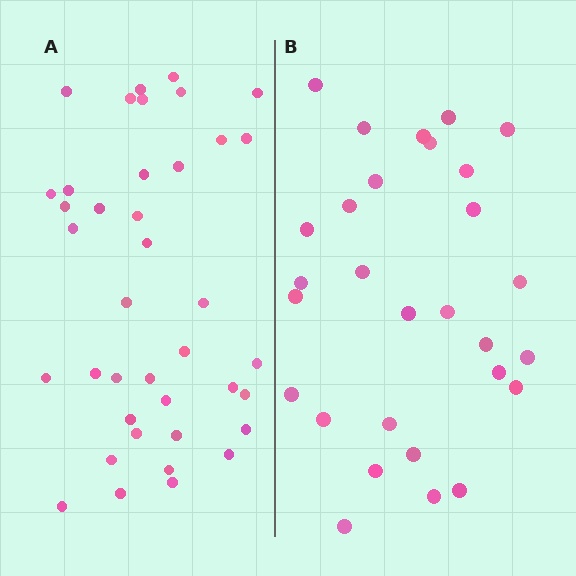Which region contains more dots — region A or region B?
Region A (the left region) has more dots.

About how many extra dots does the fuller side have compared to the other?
Region A has roughly 10 or so more dots than region B.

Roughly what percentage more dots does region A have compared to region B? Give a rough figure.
About 35% more.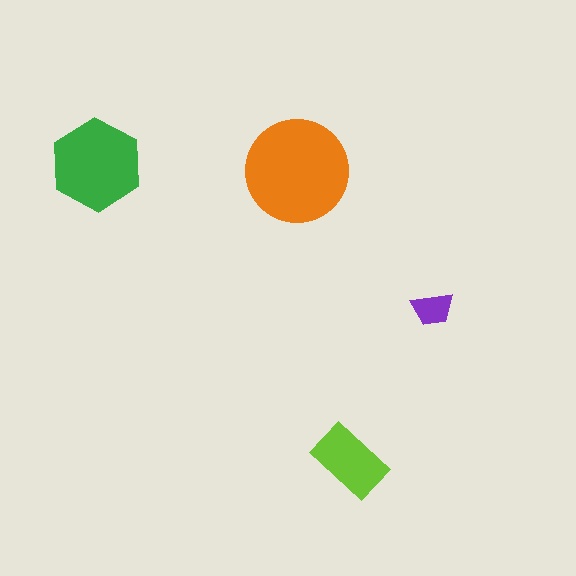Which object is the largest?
The orange circle.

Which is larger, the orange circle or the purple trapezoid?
The orange circle.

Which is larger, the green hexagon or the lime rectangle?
The green hexagon.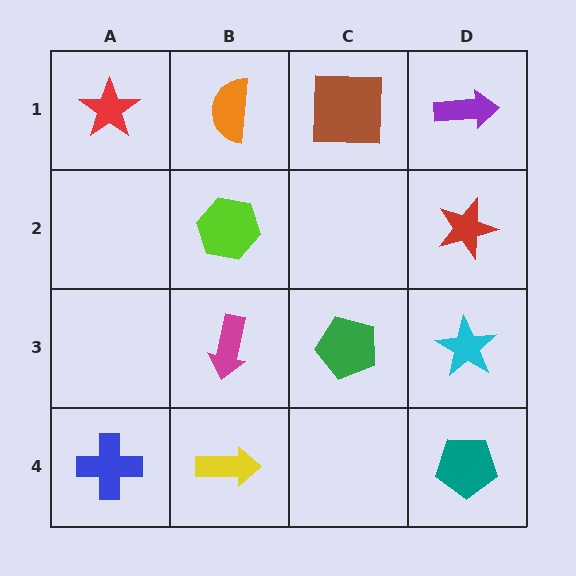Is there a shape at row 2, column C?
No, that cell is empty.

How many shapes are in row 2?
2 shapes.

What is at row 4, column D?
A teal pentagon.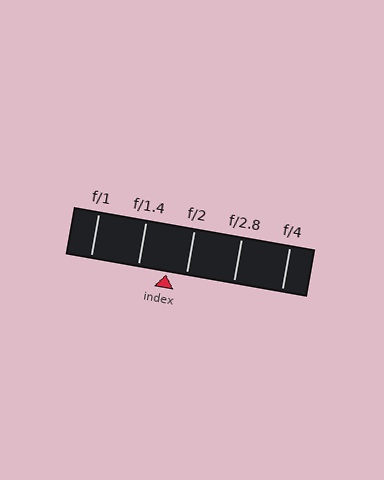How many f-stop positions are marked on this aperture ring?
There are 5 f-stop positions marked.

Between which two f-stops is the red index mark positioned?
The index mark is between f/1.4 and f/2.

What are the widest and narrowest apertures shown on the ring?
The widest aperture shown is f/1 and the narrowest is f/4.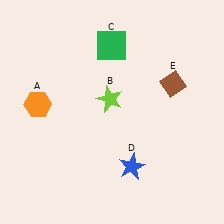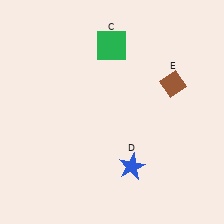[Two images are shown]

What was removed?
The lime star (B), the orange hexagon (A) were removed in Image 2.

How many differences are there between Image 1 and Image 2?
There are 2 differences between the two images.